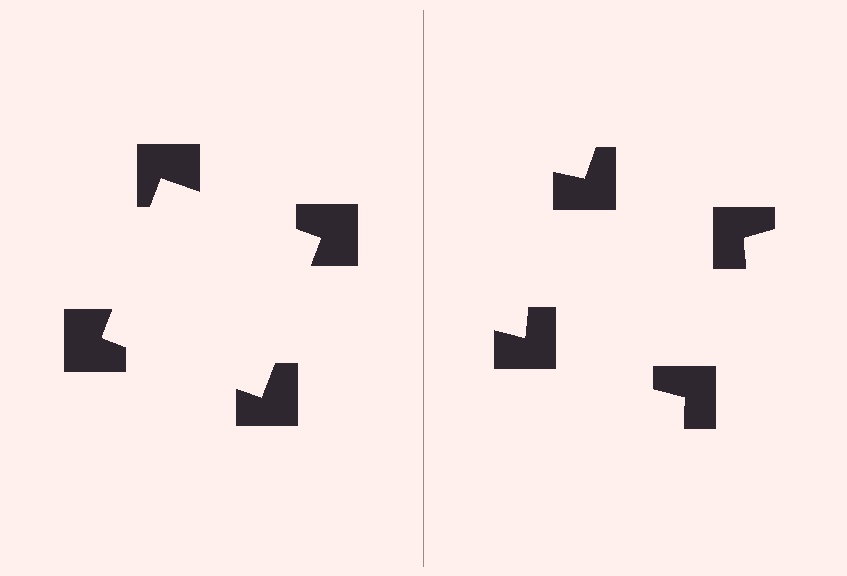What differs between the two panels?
The notched squares are positioned identically on both sides; only the wedge orientations differ. On the left they align to a square; on the right they are misaligned.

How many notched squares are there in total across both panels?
8 — 4 on each side.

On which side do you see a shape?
An illusory square appears on the left side. On the right side the wedge cuts are rotated, so no coherent shape forms.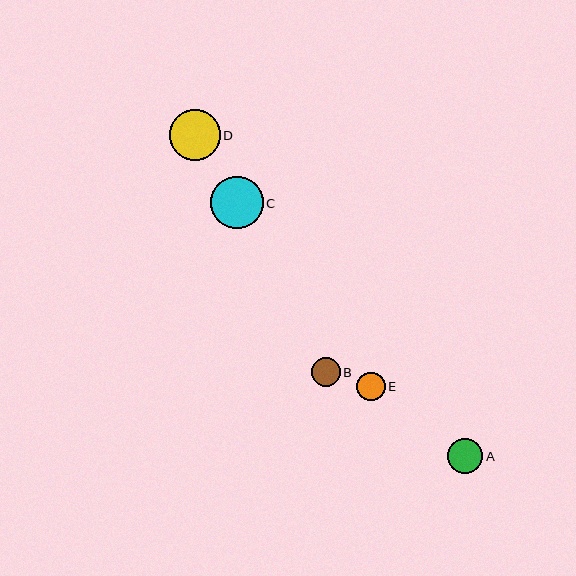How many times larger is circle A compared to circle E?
Circle A is approximately 1.2 times the size of circle E.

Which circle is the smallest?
Circle E is the smallest with a size of approximately 29 pixels.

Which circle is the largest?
Circle C is the largest with a size of approximately 52 pixels.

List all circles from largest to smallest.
From largest to smallest: C, D, A, B, E.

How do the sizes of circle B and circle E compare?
Circle B and circle E are approximately the same size.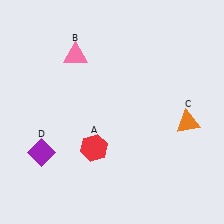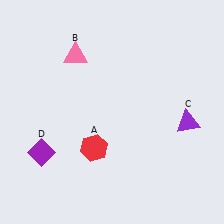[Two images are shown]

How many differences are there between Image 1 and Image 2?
There is 1 difference between the two images.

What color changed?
The triangle (C) changed from orange in Image 1 to purple in Image 2.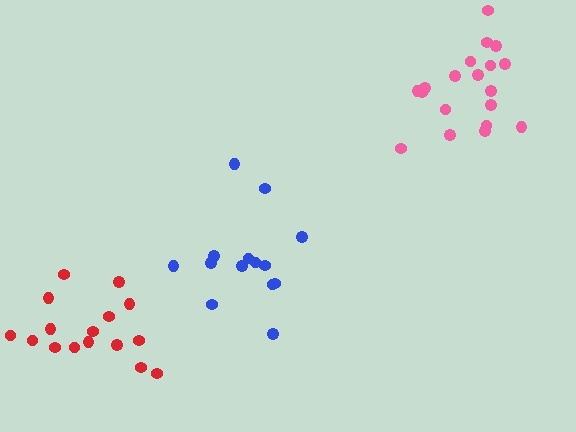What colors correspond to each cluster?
The clusters are colored: red, blue, pink.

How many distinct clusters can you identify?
There are 3 distinct clusters.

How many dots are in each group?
Group 1: 16 dots, Group 2: 14 dots, Group 3: 19 dots (49 total).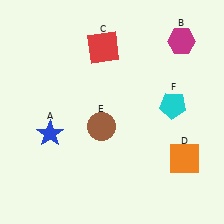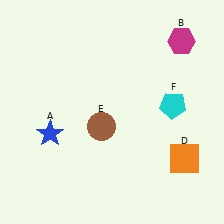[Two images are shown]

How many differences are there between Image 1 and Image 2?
There is 1 difference between the two images.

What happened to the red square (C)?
The red square (C) was removed in Image 2. It was in the top-left area of Image 1.